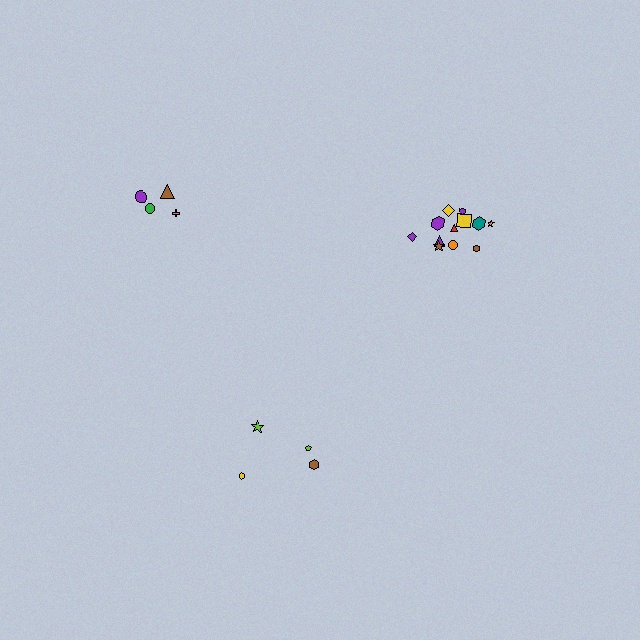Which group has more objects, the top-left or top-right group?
The top-right group.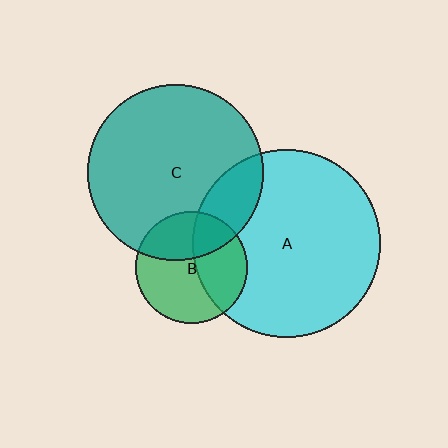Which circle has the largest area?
Circle A (cyan).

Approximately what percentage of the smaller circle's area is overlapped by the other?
Approximately 20%.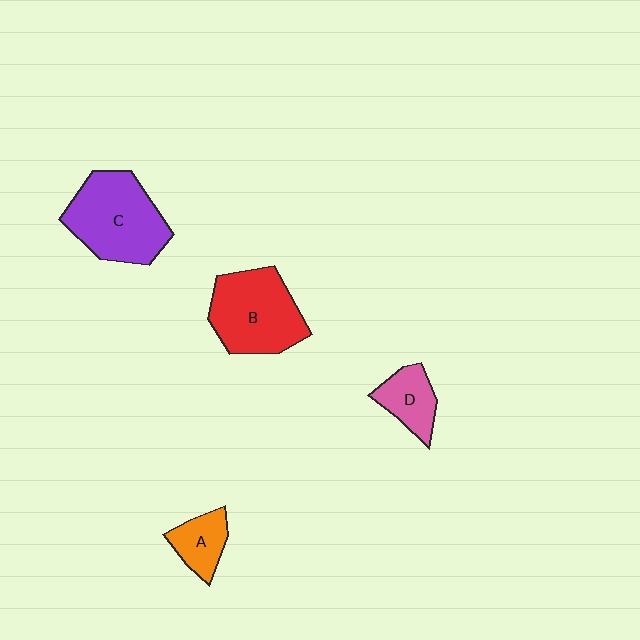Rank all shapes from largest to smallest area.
From largest to smallest: C (purple), B (red), D (pink), A (orange).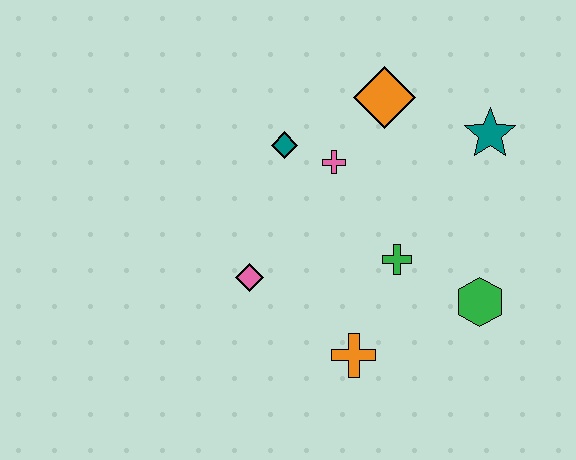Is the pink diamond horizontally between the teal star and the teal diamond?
No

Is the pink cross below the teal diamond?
Yes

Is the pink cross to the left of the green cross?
Yes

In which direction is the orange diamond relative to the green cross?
The orange diamond is above the green cross.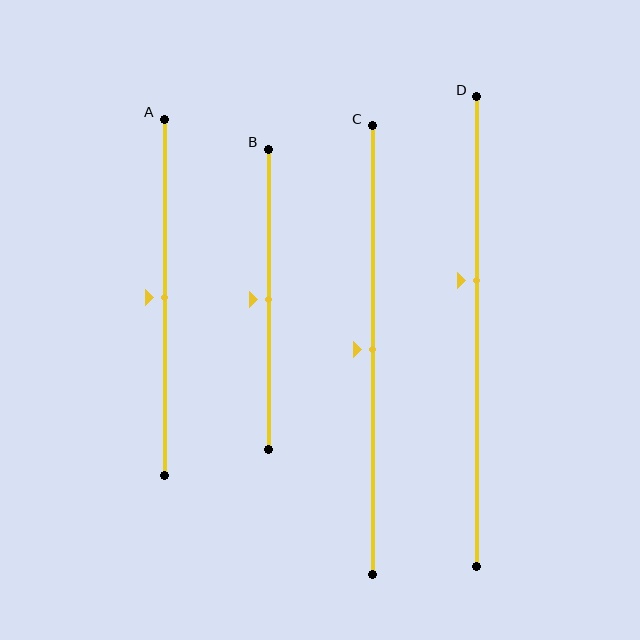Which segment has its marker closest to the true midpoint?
Segment A has its marker closest to the true midpoint.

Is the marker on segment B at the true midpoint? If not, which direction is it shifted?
Yes, the marker on segment B is at the true midpoint.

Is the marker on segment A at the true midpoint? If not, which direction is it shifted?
Yes, the marker on segment A is at the true midpoint.